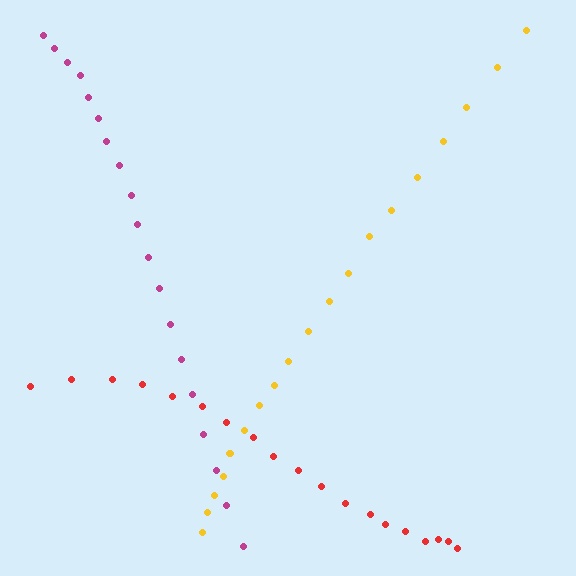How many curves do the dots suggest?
There are 3 distinct paths.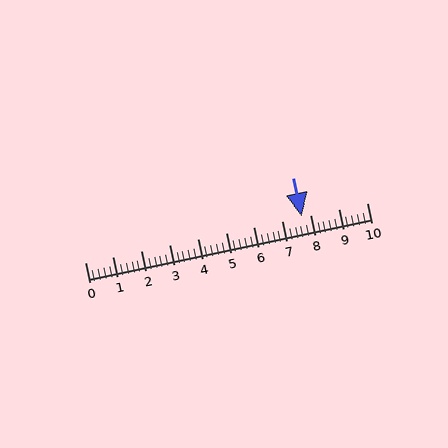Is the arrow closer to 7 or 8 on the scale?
The arrow is closer to 8.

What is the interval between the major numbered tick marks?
The major tick marks are spaced 1 units apart.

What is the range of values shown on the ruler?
The ruler shows values from 0 to 10.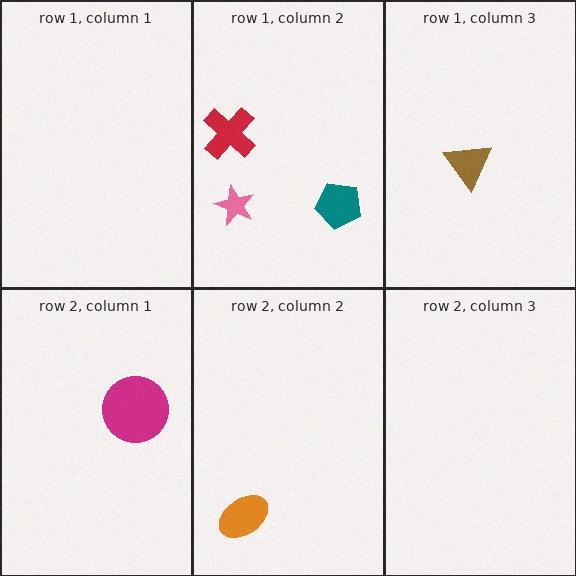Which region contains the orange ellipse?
The row 2, column 2 region.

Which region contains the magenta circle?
The row 2, column 1 region.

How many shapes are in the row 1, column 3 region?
1.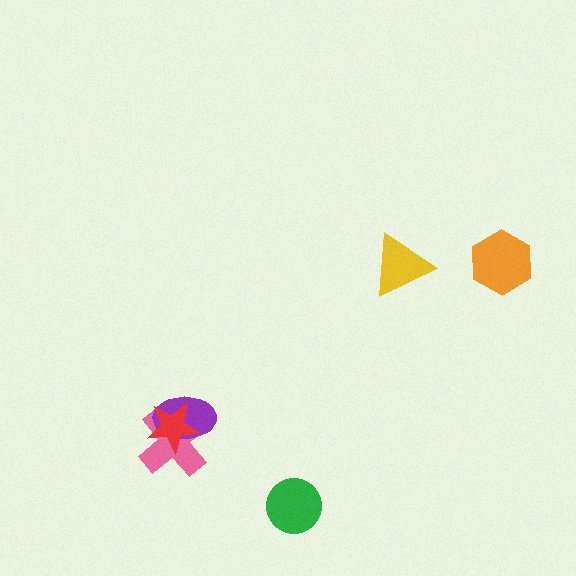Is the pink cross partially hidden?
Yes, it is partially covered by another shape.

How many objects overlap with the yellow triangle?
0 objects overlap with the yellow triangle.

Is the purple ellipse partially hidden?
Yes, it is partially covered by another shape.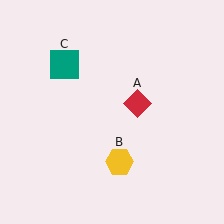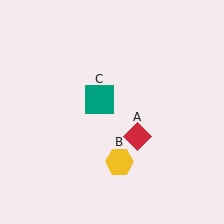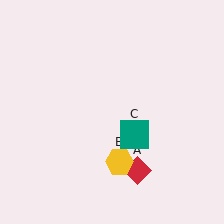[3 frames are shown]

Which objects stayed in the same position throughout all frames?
Yellow hexagon (object B) remained stationary.